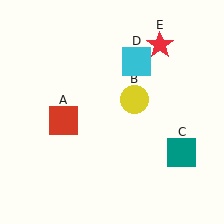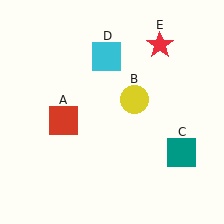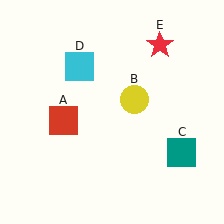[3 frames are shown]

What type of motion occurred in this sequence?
The cyan square (object D) rotated counterclockwise around the center of the scene.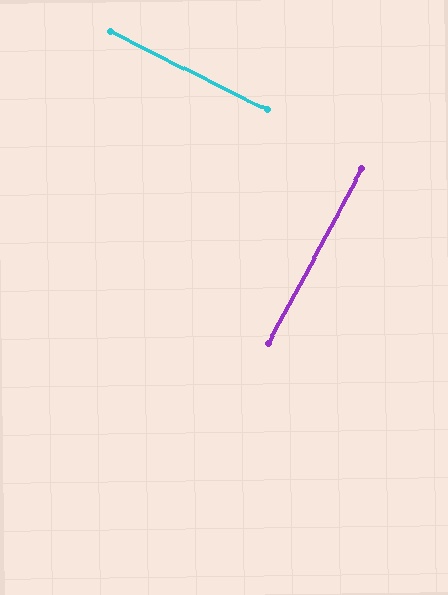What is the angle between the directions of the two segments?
Approximately 88 degrees.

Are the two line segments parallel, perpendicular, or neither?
Perpendicular — they meet at approximately 88°.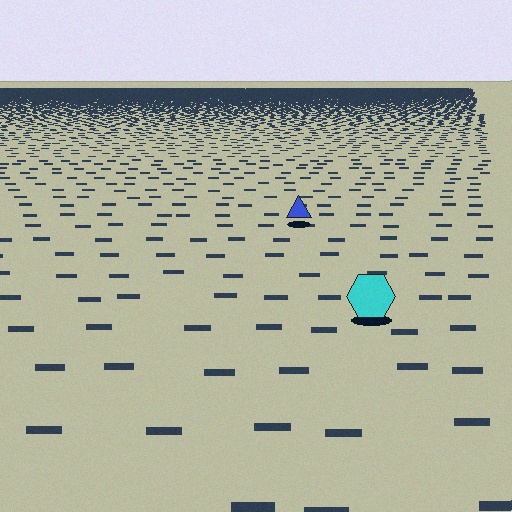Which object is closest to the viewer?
The cyan hexagon is closest. The texture marks near it are larger and more spread out.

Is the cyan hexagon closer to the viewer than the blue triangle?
Yes. The cyan hexagon is closer — you can tell from the texture gradient: the ground texture is coarser near it.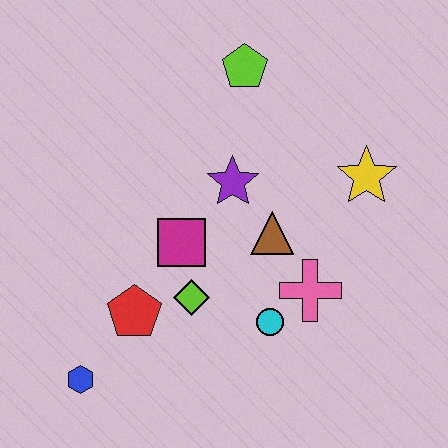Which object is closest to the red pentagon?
The lime diamond is closest to the red pentagon.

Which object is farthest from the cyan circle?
The lime pentagon is farthest from the cyan circle.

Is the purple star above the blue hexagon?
Yes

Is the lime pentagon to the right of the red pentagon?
Yes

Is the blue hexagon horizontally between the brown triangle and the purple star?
No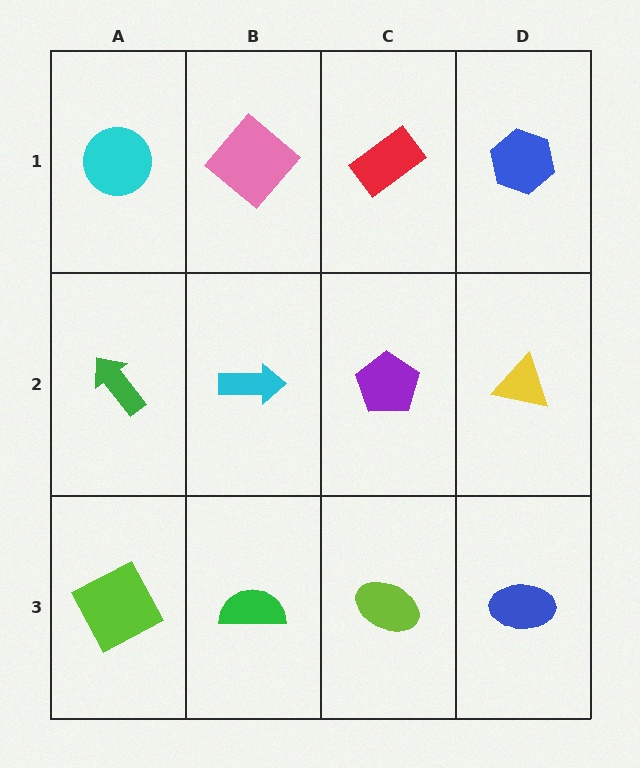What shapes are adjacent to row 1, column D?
A yellow triangle (row 2, column D), a red rectangle (row 1, column C).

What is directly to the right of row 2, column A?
A cyan arrow.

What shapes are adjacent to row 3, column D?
A yellow triangle (row 2, column D), a lime ellipse (row 3, column C).